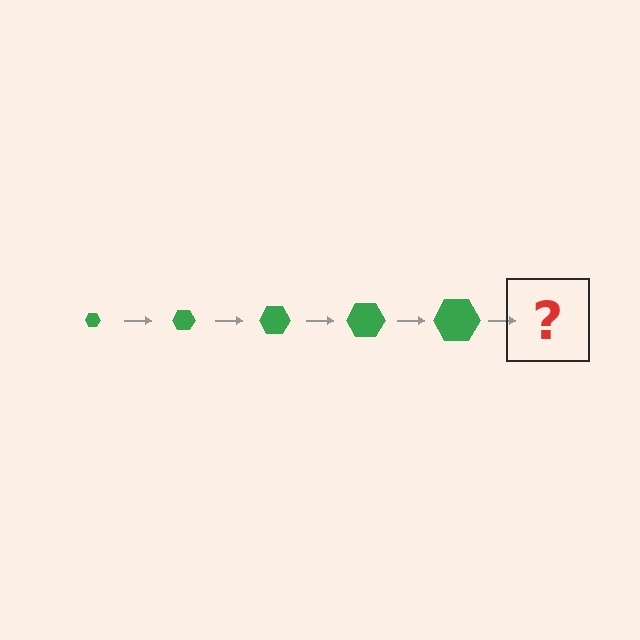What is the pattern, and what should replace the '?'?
The pattern is that the hexagon gets progressively larger each step. The '?' should be a green hexagon, larger than the previous one.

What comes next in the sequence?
The next element should be a green hexagon, larger than the previous one.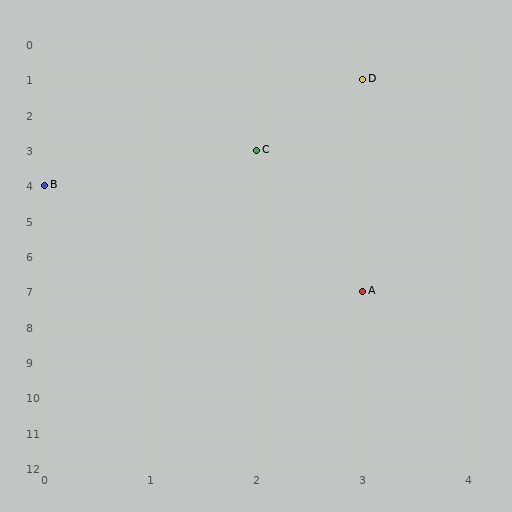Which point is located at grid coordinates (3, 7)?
Point A is at (3, 7).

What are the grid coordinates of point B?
Point B is at grid coordinates (0, 4).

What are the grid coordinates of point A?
Point A is at grid coordinates (3, 7).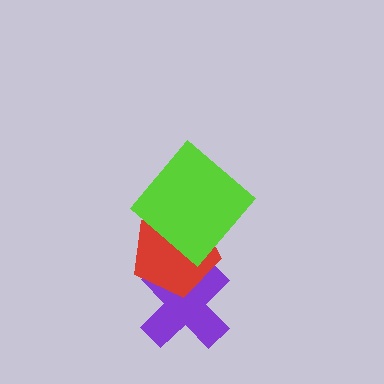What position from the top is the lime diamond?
The lime diamond is 1st from the top.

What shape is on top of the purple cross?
The red pentagon is on top of the purple cross.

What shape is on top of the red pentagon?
The lime diamond is on top of the red pentagon.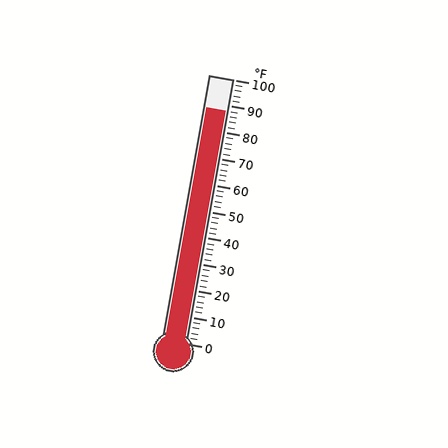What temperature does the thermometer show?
The thermometer shows approximately 88°F.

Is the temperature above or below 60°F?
The temperature is above 60°F.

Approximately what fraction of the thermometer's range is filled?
The thermometer is filled to approximately 90% of its range.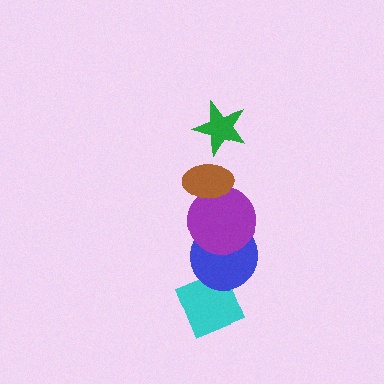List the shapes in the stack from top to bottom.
From top to bottom: the green star, the brown ellipse, the purple circle, the blue circle, the cyan diamond.